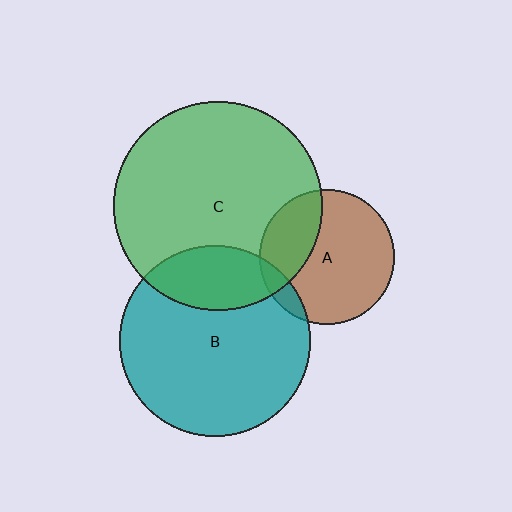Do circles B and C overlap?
Yes.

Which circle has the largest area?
Circle C (green).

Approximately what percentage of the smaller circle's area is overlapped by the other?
Approximately 25%.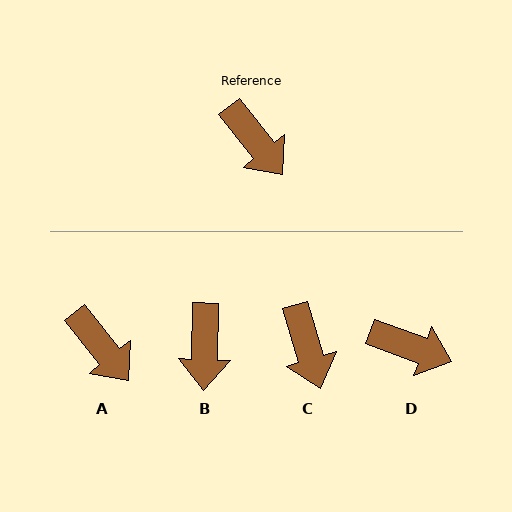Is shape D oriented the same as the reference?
No, it is off by about 31 degrees.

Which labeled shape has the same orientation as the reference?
A.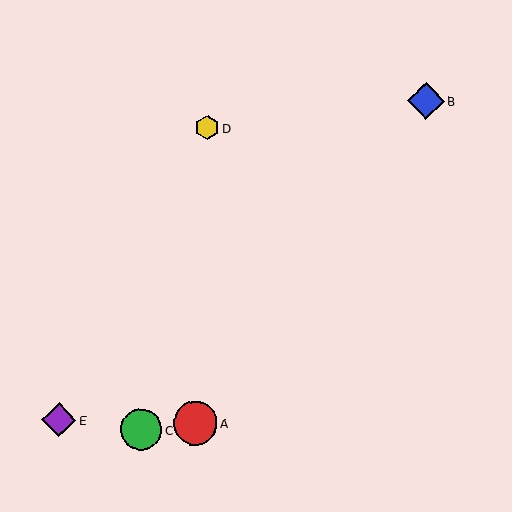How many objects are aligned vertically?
2 objects (A, D) are aligned vertically.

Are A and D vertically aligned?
Yes, both are at x≈195.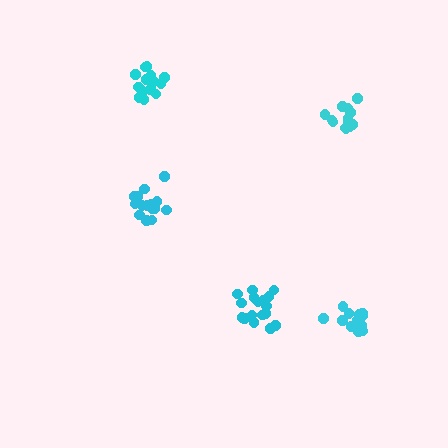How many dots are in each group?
Group 1: 17 dots, Group 2: 13 dots, Group 3: 15 dots, Group 4: 15 dots, Group 5: 12 dots (72 total).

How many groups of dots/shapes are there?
There are 5 groups.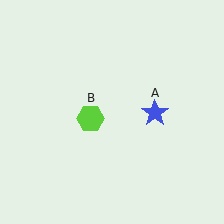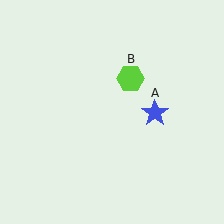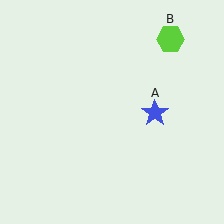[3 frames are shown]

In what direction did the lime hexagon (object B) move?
The lime hexagon (object B) moved up and to the right.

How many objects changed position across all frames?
1 object changed position: lime hexagon (object B).